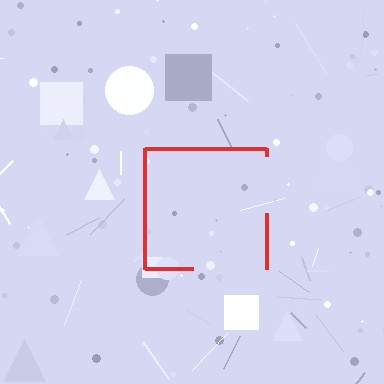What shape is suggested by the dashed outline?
The dashed outline suggests a square.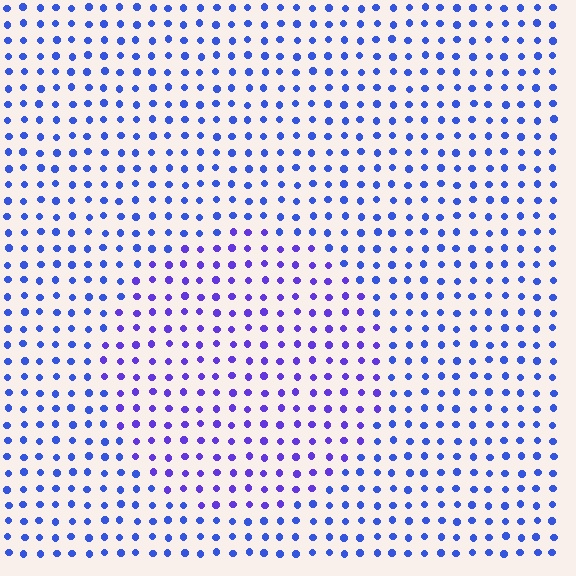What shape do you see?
I see a circle.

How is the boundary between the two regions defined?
The boundary is defined purely by a slight shift in hue (about 27 degrees). Spacing, size, and orientation are identical on both sides.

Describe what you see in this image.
The image is filled with small blue elements in a uniform arrangement. A circle-shaped region is visible where the elements are tinted to a slightly different hue, forming a subtle color boundary.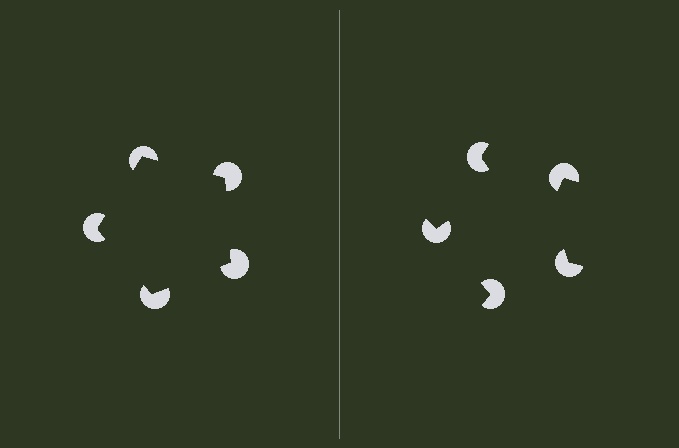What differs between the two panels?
The pac-man discs are positioned identically on both sides; only the wedge orientations differ. On the left they align to a pentagon; on the right they are misaligned.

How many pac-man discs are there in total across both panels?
10 — 5 on each side.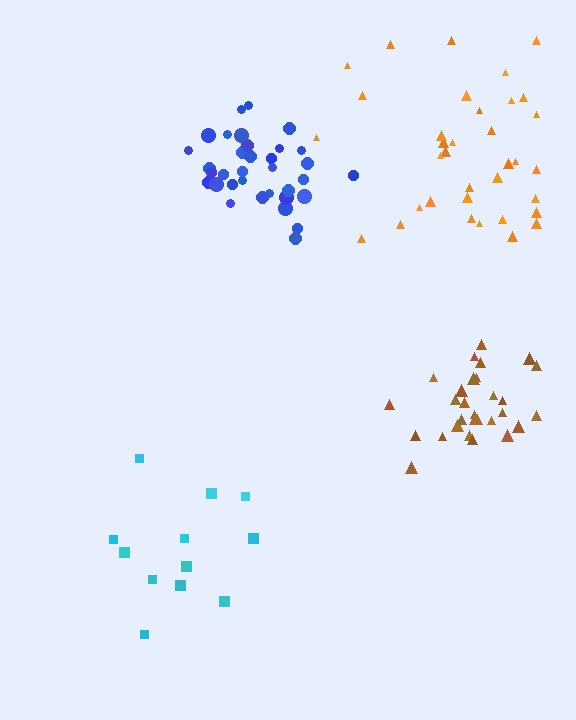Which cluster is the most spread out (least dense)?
Cyan.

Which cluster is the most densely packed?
Brown.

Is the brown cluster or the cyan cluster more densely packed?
Brown.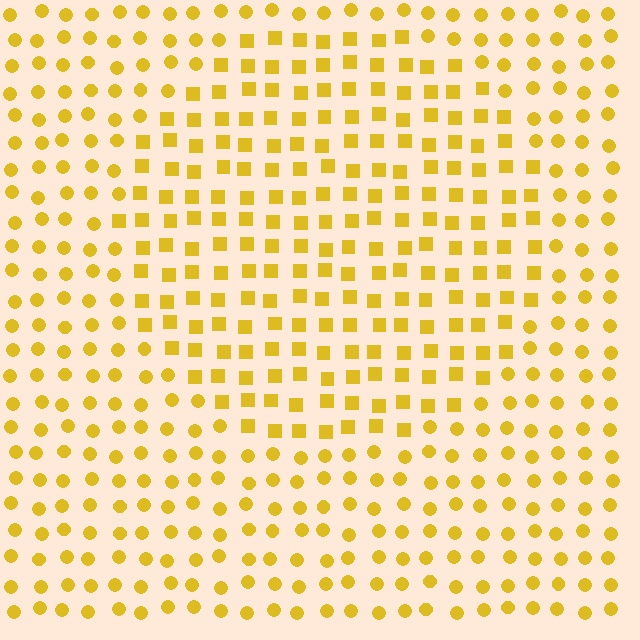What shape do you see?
I see a circle.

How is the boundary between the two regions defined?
The boundary is defined by a change in element shape: squares inside vs. circles outside. All elements share the same color and spacing.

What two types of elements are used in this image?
The image uses squares inside the circle region and circles outside it.